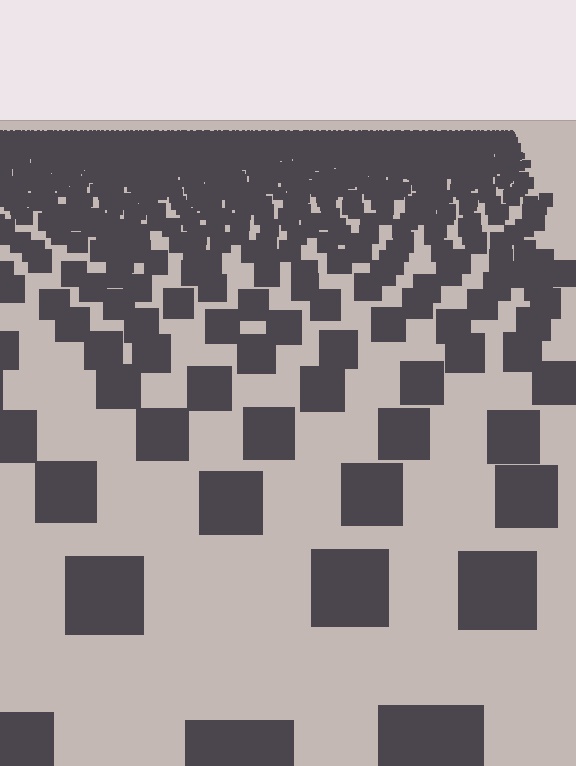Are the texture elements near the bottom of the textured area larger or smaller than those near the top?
Larger. Near the bottom, elements are closer to the viewer and appear at a bigger on-screen size.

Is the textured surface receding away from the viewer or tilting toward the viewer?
The surface is receding away from the viewer. Texture elements get smaller and denser toward the top.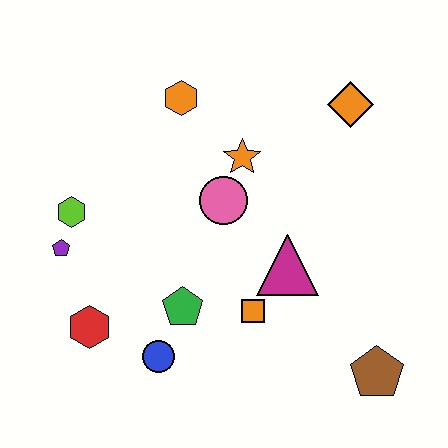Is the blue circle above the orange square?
No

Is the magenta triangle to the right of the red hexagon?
Yes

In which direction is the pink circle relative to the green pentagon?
The pink circle is above the green pentagon.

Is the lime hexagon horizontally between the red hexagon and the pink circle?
No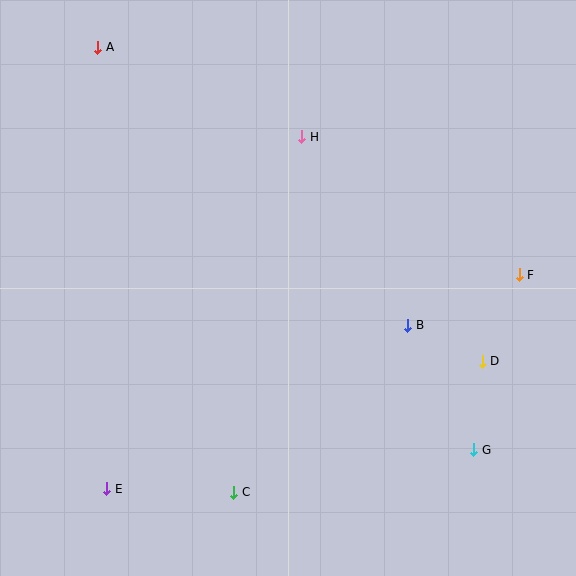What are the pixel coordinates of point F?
Point F is at (519, 275).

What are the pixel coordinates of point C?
Point C is at (234, 492).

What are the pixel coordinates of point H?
Point H is at (302, 137).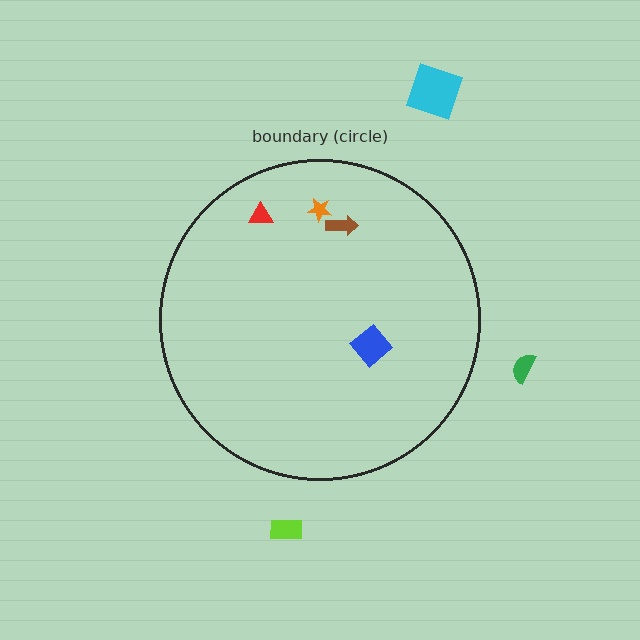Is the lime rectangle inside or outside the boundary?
Outside.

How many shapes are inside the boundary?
4 inside, 3 outside.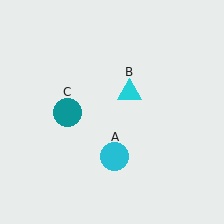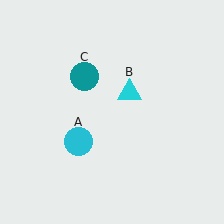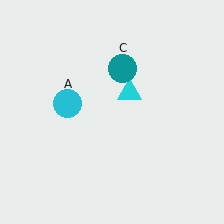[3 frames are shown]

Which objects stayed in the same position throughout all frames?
Cyan triangle (object B) remained stationary.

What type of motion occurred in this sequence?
The cyan circle (object A), teal circle (object C) rotated clockwise around the center of the scene.